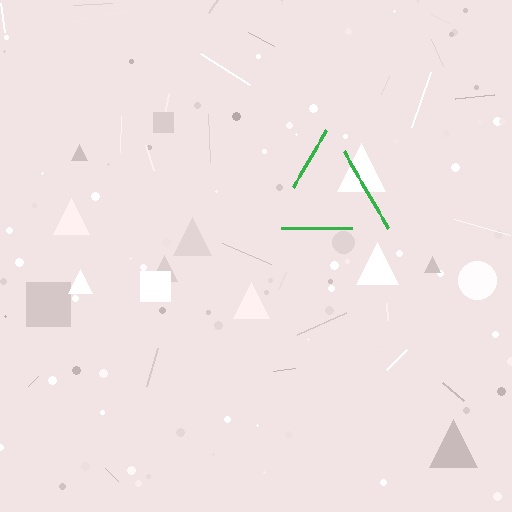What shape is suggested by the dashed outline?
The dashed outline suggests a triangle.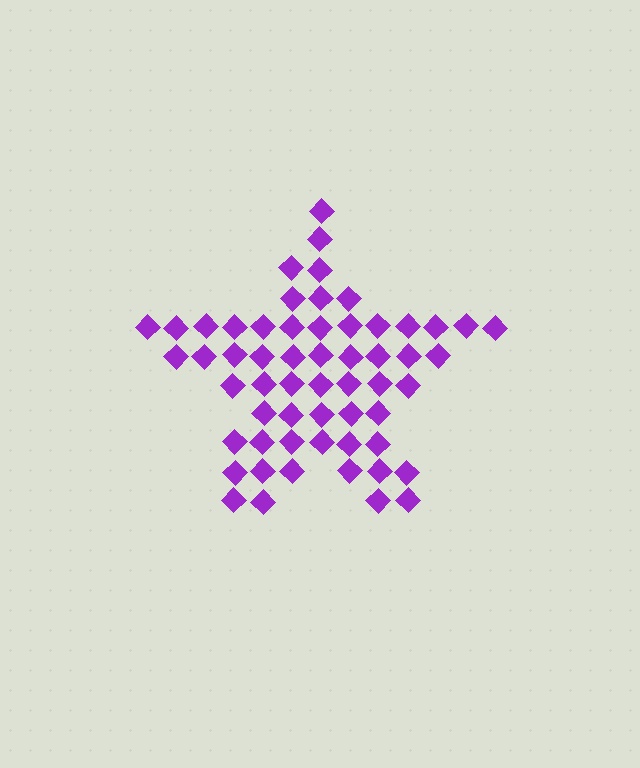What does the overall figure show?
The overall figure shows a star.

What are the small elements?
The small elements are diamonds.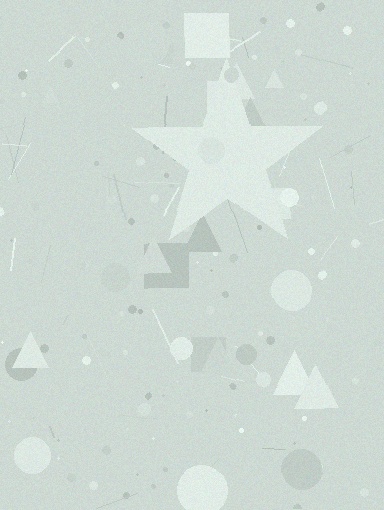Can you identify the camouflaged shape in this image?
The camouflaged shape is a star.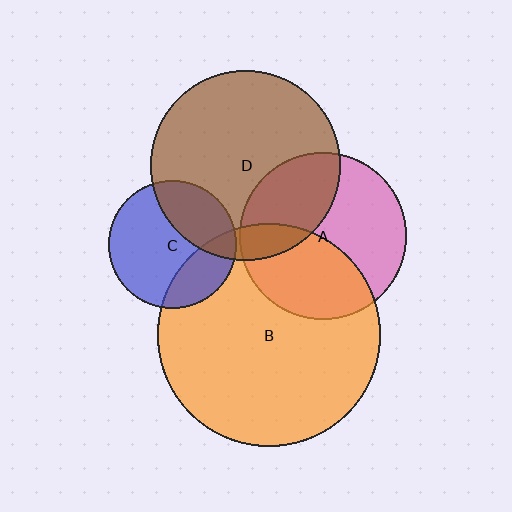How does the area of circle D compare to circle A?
Approximately 1.3 times.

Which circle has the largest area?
Circle B (orange).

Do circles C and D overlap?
Yes.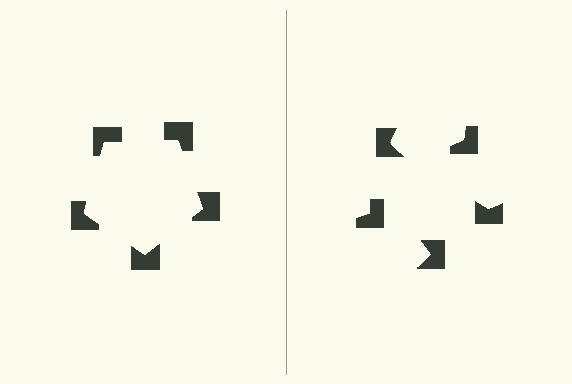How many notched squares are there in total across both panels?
10 — 5 on each side.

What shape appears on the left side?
An illusory pentagon.